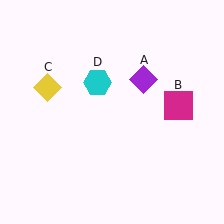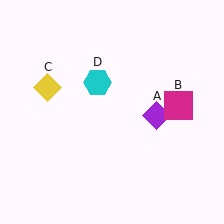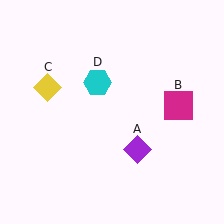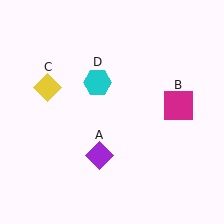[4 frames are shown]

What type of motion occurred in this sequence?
The purple diamond (object A) rotated clockwise around the center of the scene.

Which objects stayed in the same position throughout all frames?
Magenta square (object B) and yellow diamond (object C) and cyan hexagon (object D) remained stationary.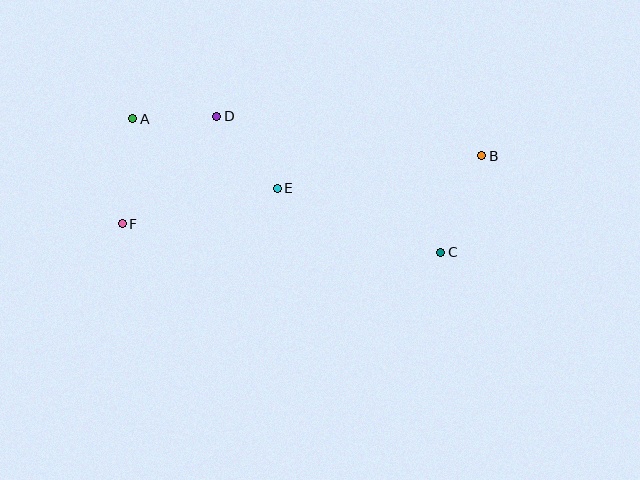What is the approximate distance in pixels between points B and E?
The distance between B and E is approximately 207 pixels.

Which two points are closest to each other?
Points A and D are closest to each other.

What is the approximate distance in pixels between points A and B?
The distance between A and B is approximately 351 pixels.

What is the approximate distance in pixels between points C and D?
The distance between C and D is approximately 262 pixels.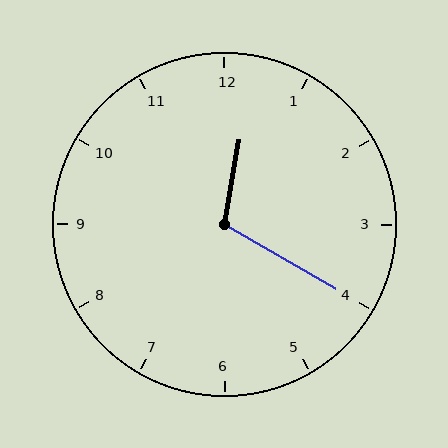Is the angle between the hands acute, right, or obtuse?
It is obtuse.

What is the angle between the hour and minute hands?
Approximately 110 degrees.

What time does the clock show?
12:20.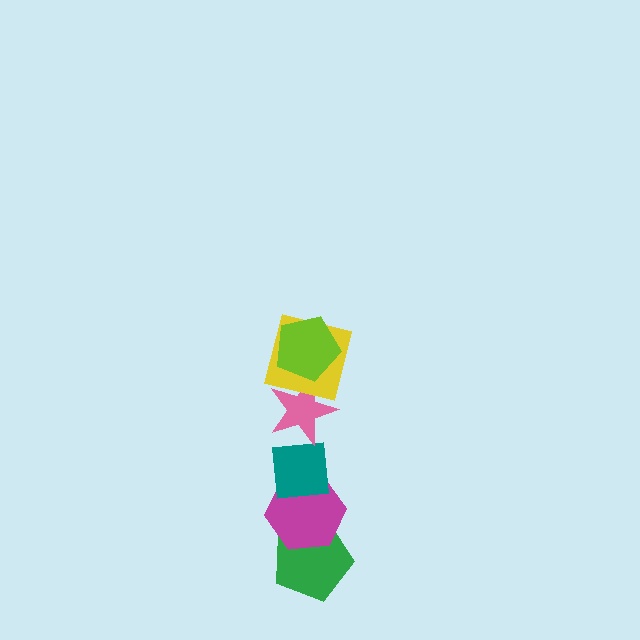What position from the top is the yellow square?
The yellow square is 2nd from the top.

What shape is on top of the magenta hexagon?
The teal square is on top of the magenta hexagon.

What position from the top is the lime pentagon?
The lime pentagon is 1st from the top.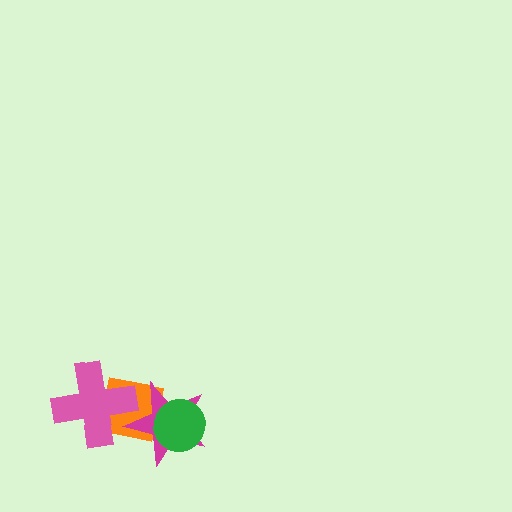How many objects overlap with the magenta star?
3 objects overlap with the magenta star.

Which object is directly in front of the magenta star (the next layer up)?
The green circle is directly in front of the magenta star.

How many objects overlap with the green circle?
2 objects overlap with the green circle.